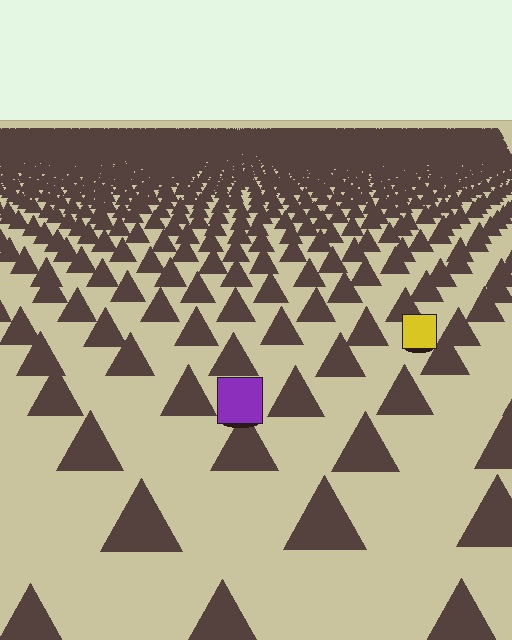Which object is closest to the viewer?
The purple square is closest. The texture marks near it are larger and more spread out.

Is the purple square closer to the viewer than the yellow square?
Yes. The purple square is closer — you can tell from the texture gradient: the ground texture is coarser near it.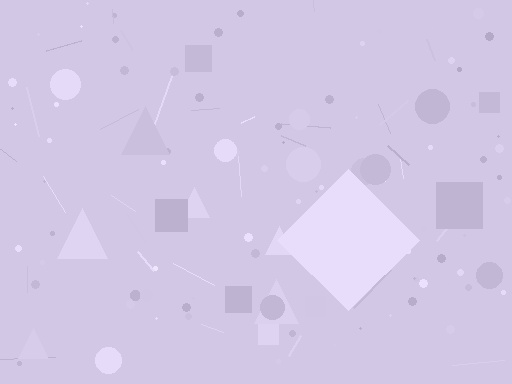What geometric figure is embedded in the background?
A diamond is embedded in the background.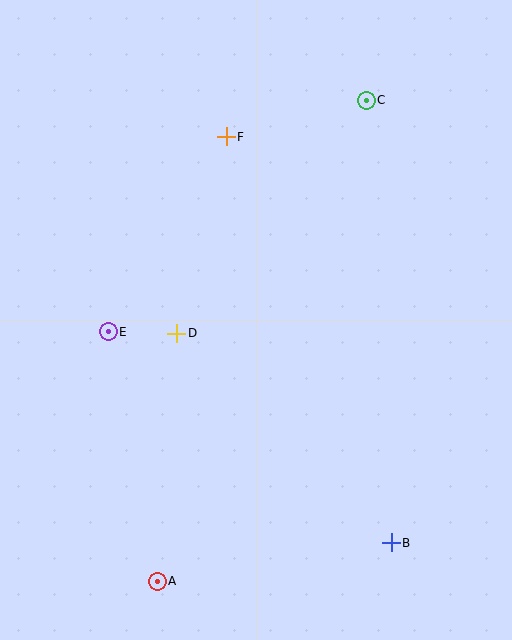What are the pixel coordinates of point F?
Point F is at (226, 137).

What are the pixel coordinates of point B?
Point B is at (391, 543).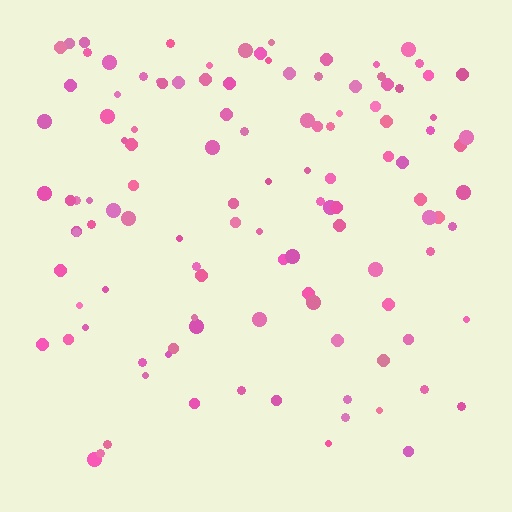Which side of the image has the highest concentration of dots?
The top.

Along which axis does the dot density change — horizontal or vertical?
Vertical.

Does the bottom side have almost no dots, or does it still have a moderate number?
Still a moderate number, just noticeably fewer than the top.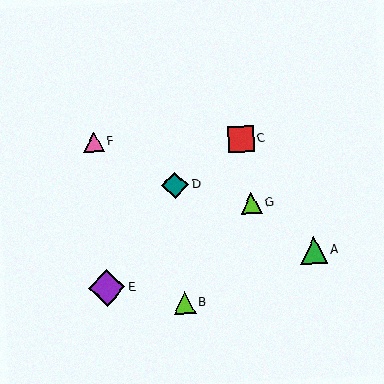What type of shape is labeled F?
Shape F is a pink triangle.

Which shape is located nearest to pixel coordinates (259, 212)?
The lime triangle (labeled G) at (251, 204) is nearest to that location.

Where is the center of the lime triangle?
The center of the lime triangle is at (251, 204).